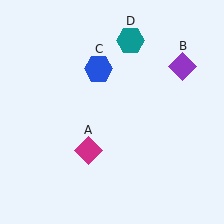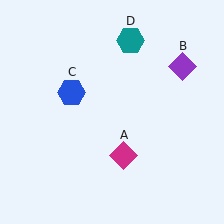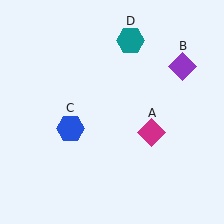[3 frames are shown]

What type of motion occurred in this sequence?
The magenta diamond (object A), blue hexagon (object C) rotated counterclockwise around the center of the scene.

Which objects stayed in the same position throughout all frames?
Purple diamond (object B) and teal hexagon (object D) remained stationary.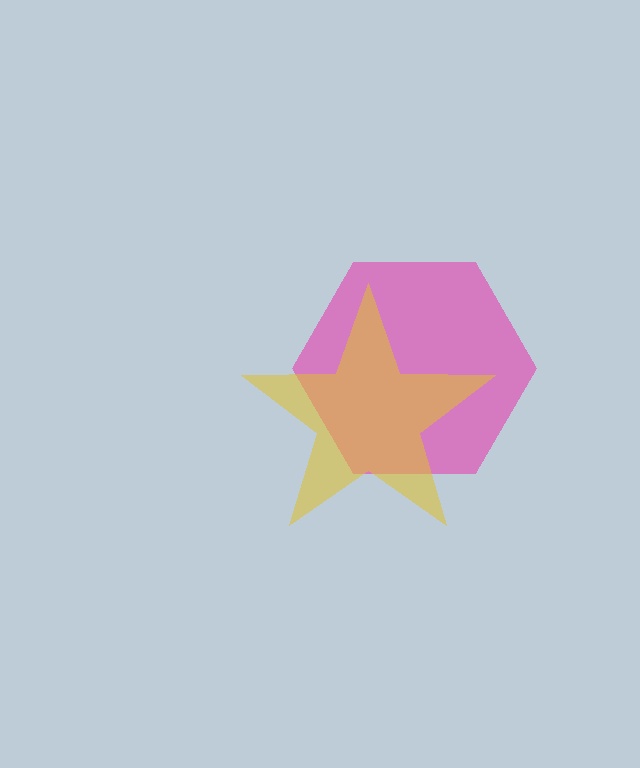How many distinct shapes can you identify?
There are 2 distinct shapes: a pink hexagon, a yellow star.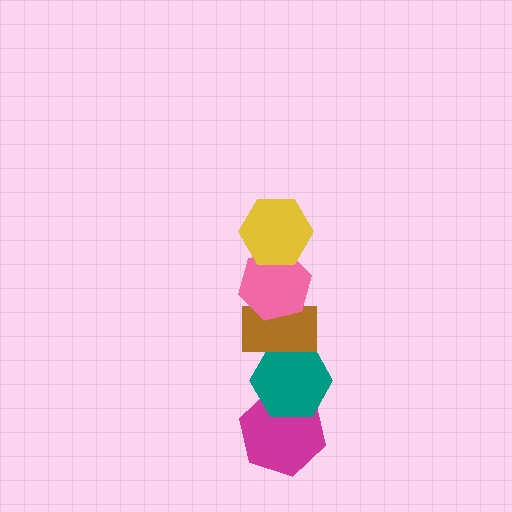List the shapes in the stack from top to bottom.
From top to bottom: the yellow hexagon, the pink hexagon, the brown rectangle, the teal hexagon, the magenta hexagon.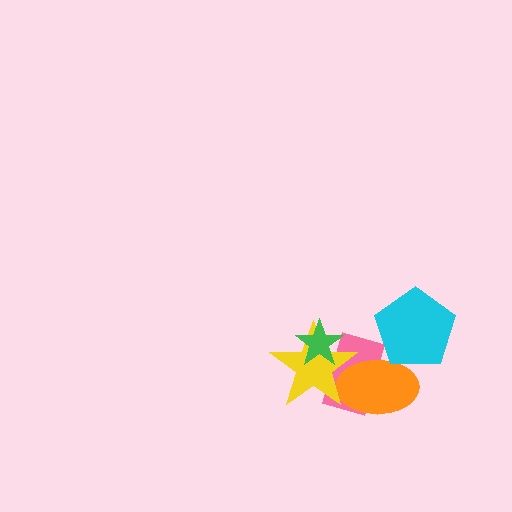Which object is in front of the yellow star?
The green star is in front of the yellow star.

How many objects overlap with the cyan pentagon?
1 object overlaps with the cyan pentagon.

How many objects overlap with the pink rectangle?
3 objects overlap with the pink rectangle.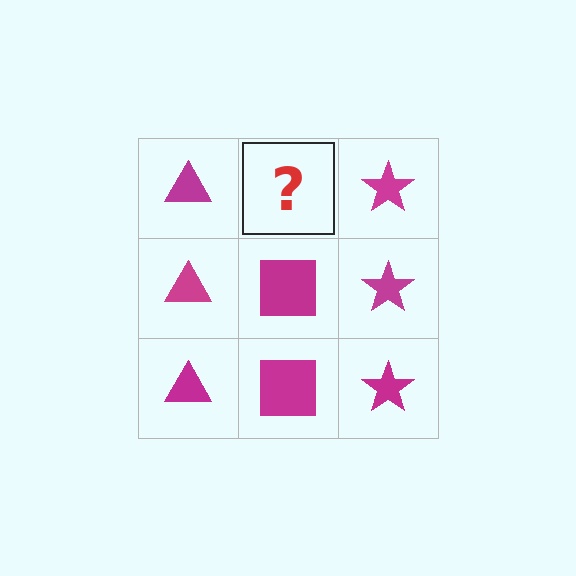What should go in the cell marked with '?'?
The missing cell should contain a magenta square.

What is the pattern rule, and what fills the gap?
The rule is that each column has a consistent shape. The gap should be filled with a magenta square.